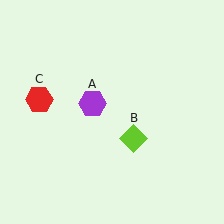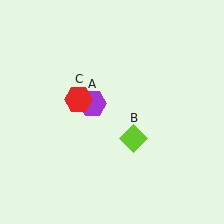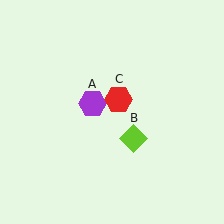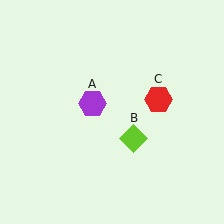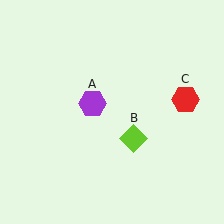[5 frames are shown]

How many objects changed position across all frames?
1 object changed position: red hexagon (object C).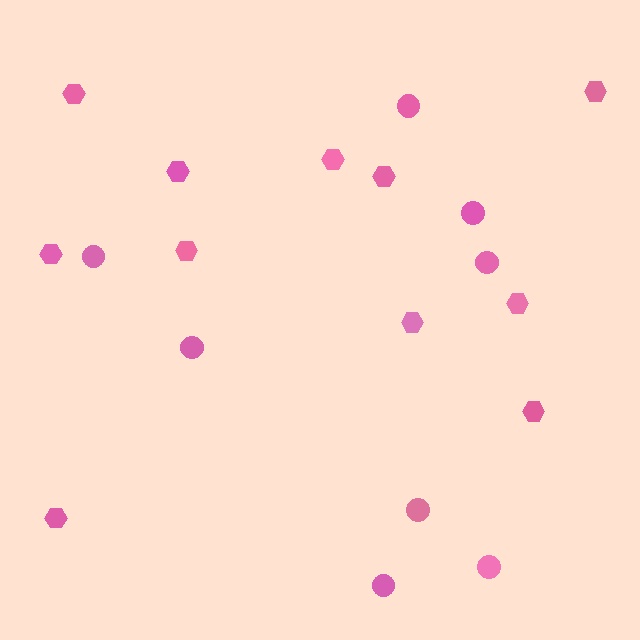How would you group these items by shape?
There are 2 groups: one group of hexagons (11) and one group of circles (8).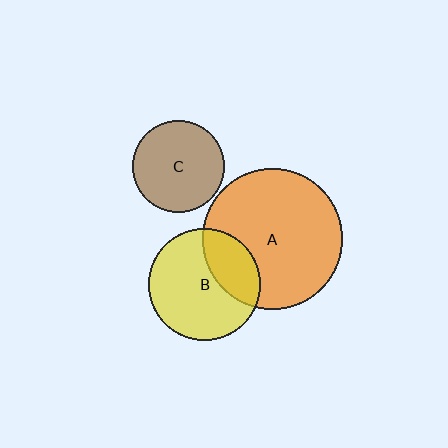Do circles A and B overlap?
Yes.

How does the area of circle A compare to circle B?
Approximately 1.6 times.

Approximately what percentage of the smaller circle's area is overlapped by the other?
Approximately 30%.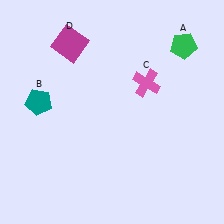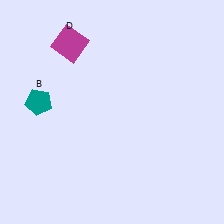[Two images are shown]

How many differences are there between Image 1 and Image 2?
There are 2 differences between the two images.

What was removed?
The pink cross (C), the green pentagon (A) were removed in Image 2.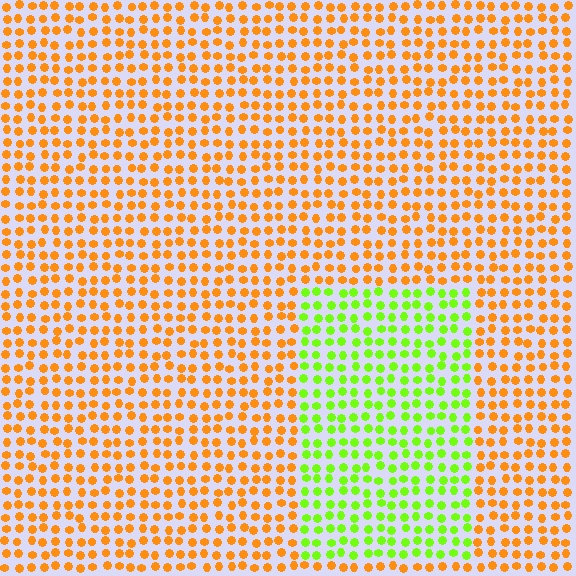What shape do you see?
I see a rectangle.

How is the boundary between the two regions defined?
The boundary is defined purely by a slight shift in hue (about 64 degrees). Spacing, size, and orientation are identical on both sides.